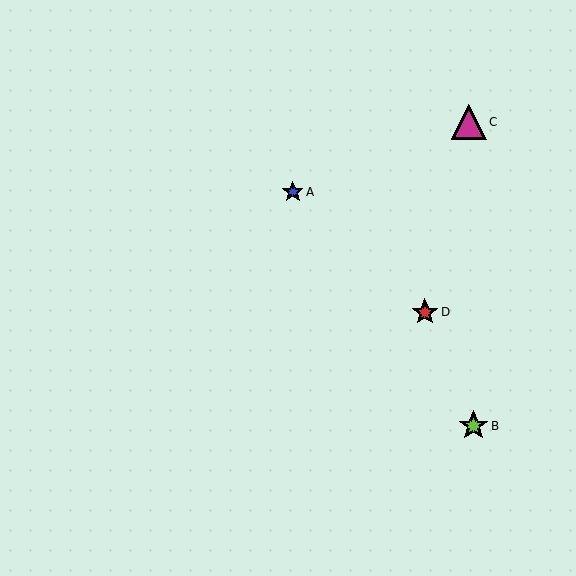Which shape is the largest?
The magenta triangle (labeled C) is the largest.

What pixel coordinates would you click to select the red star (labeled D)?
Click at (425, 312) to select the red star D.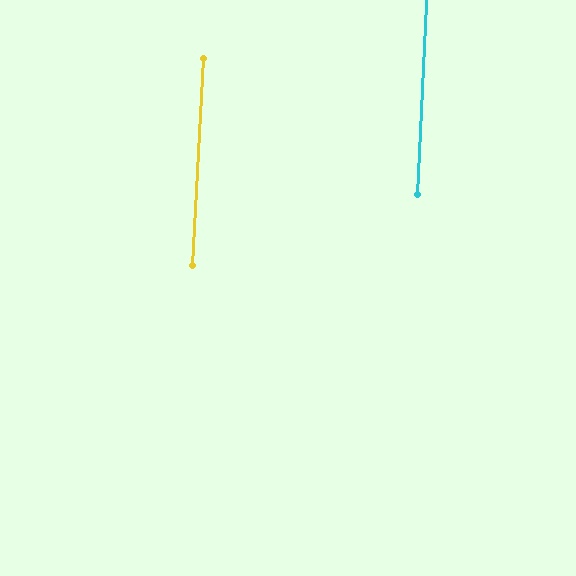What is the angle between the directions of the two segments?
Approximately 0 degrees.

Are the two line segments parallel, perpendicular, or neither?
Parallel — their directions differ by only 0.2°.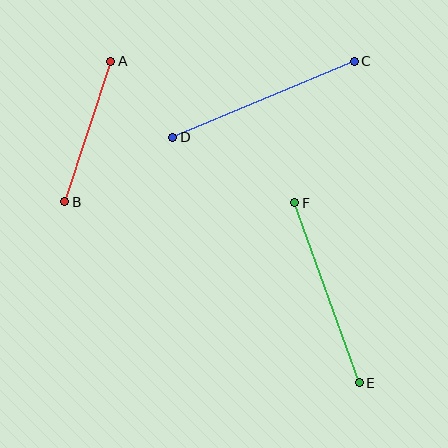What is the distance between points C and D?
The distance is approximately 196 pixels.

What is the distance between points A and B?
The distance is approximately 148 pixels.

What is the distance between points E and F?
The distance is approximately 191 pixels.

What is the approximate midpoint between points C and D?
The midpoint is at approximately (263, 99) pixels.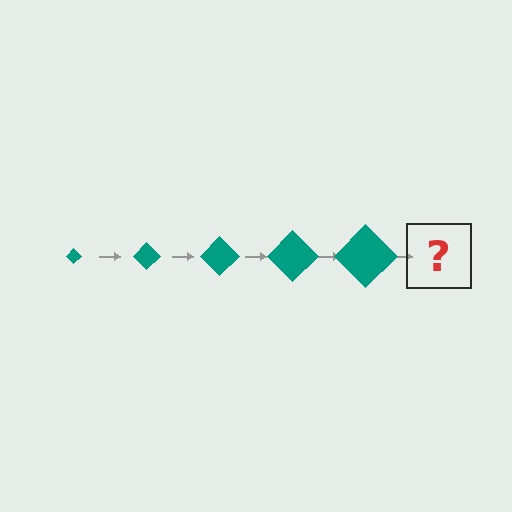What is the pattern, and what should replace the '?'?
The pattern is that the diamond gets progressively larger each step. The '?' should be a teal diamond, larger than the previous one.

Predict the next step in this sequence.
The next step is a teal diamond, larger than the previous one.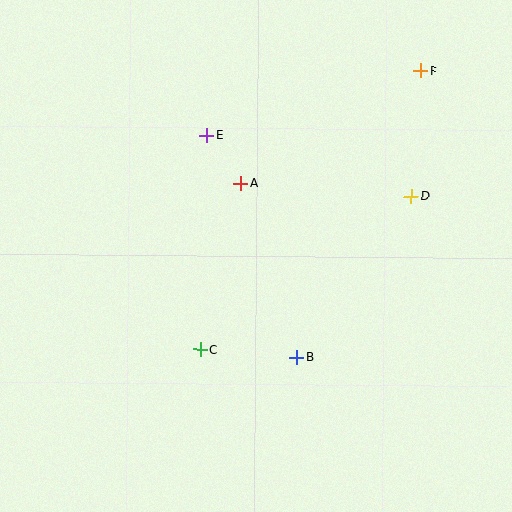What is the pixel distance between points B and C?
The distance between B and C is 97 pixels.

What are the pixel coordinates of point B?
Point B is at (297, 358).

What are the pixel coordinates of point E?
Point E is at (207, 135).